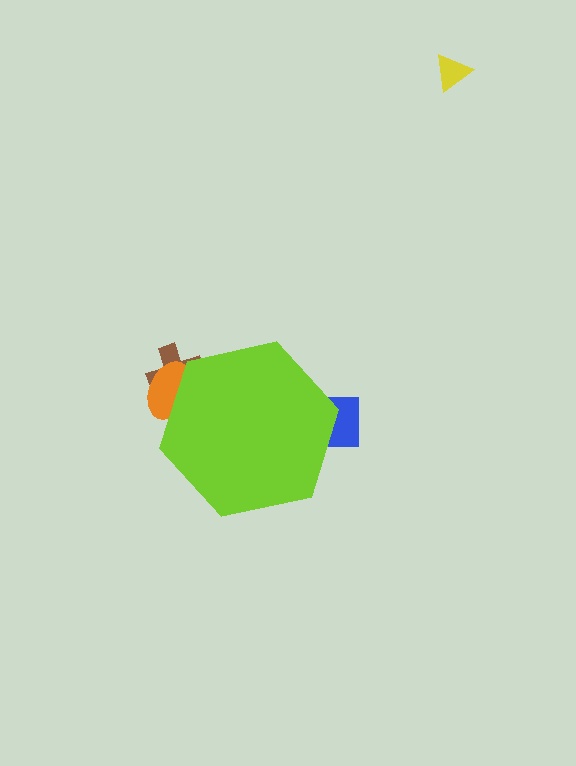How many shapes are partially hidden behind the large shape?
3 shapes are partially hidden.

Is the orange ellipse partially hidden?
Yes, the orange ellipse is partially hidden behind the lime hexagon.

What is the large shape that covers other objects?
A lime hexagon.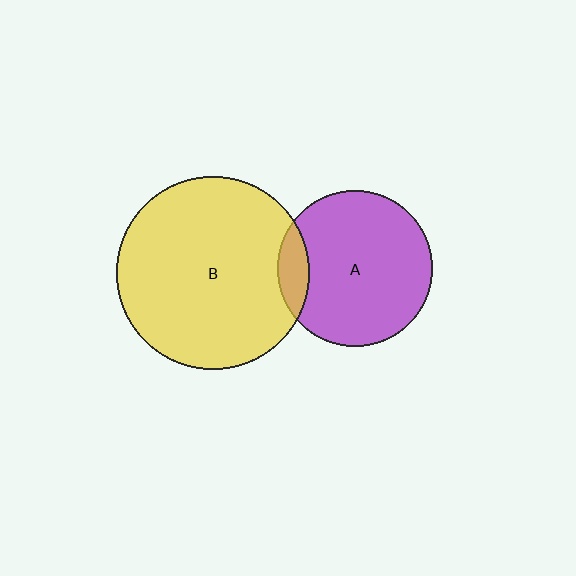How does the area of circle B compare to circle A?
Approximately 1.5 times.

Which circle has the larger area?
Circle B (yellow).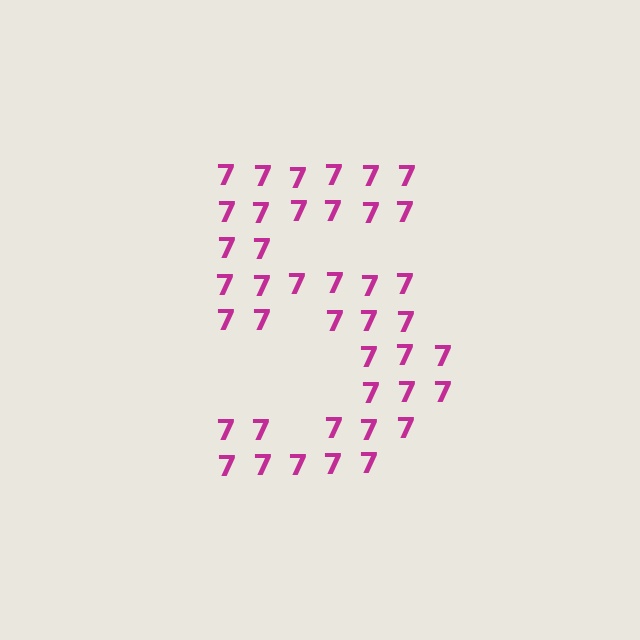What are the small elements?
The small elements are digit 7's.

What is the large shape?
The large shape is the digit 5.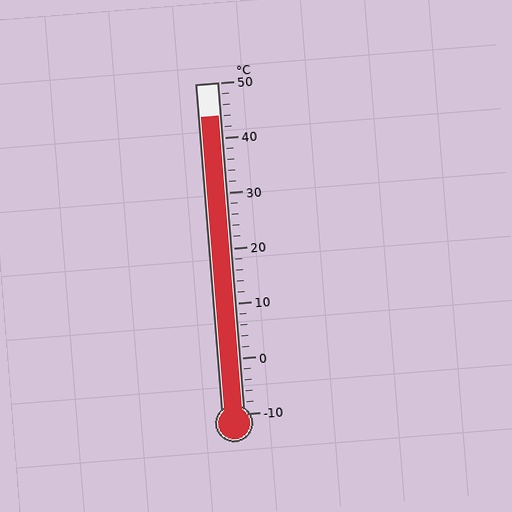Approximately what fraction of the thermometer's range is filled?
The thermometer is filled to approximately 90% of its range.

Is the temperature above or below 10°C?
The temperature is above 10°C.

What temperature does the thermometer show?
The thermometer shows approximately 44°C.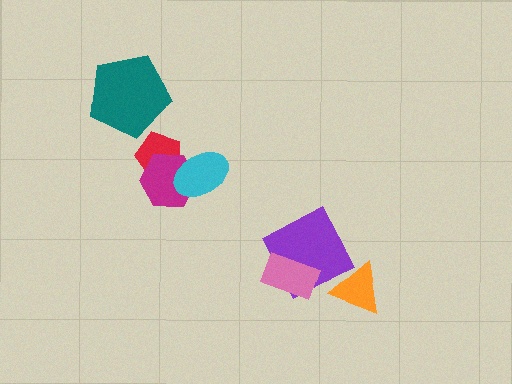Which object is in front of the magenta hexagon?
The cyan ellipse is in front of the magenta hexagon.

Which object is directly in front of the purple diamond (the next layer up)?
The orange triangle is directly in front of the purple diamond.